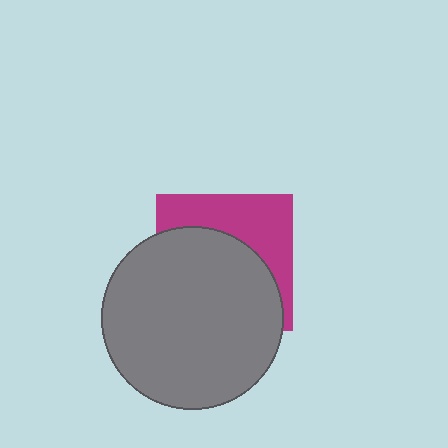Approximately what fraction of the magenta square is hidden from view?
Roughly 61% of the magenta square is hidden behind the gray circle.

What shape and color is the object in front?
The object in front is a gray circle.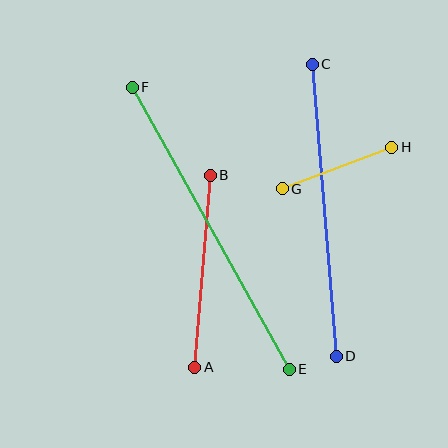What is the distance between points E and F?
The distance is approximately 323 pixels.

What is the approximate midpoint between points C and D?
The midpoint is at approximately (324, 210) pixels.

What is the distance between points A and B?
The distance is approximately 193 pixels.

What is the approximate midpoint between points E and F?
The midpoint is at approximately (211, 228) pixels.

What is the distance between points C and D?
The distance is approximately 293 pixels.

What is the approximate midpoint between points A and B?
The midpoint is at approximately (202, 271) pixels.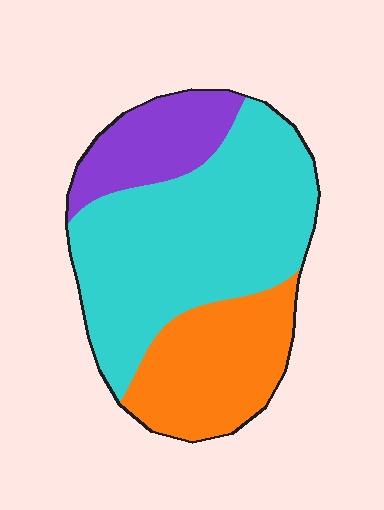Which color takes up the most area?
Cyan, at roughly 55%.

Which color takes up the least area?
Purple, at roughly 15%.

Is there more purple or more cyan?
Cyan.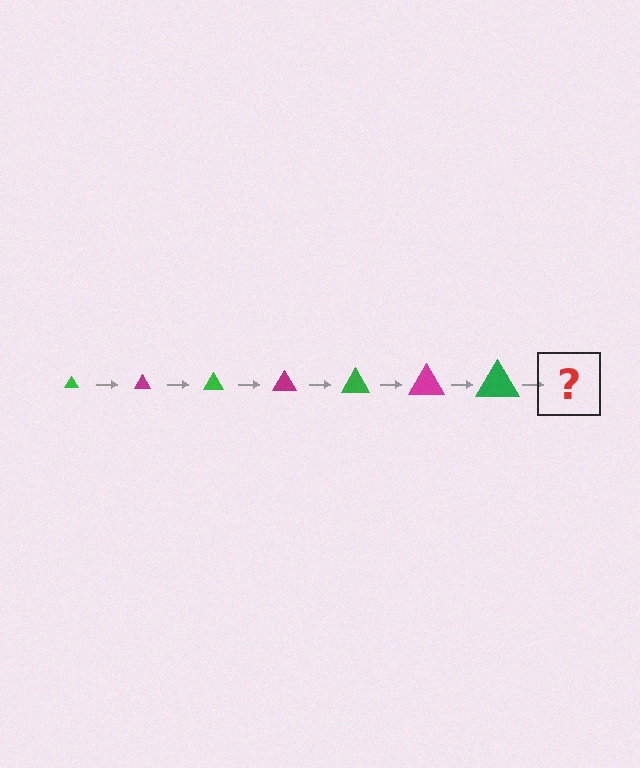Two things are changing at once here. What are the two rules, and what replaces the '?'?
The two rules are that the triangle grows larger each step and the color cycles through green and magenta. The '?' should be a magenta triangle, larger than the previous one.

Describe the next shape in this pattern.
It should be a magenta triangle, larger than the previous one.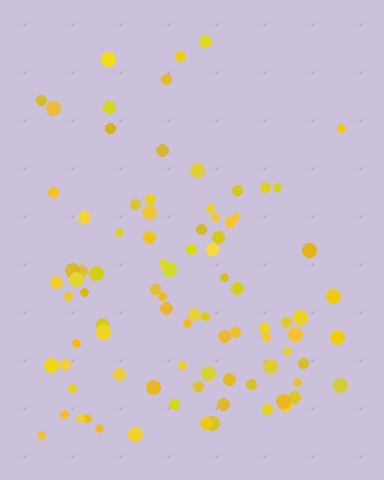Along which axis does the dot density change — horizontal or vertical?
Vertical.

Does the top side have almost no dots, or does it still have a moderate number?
Still a moderate number, just noticeably fewer than the bottom.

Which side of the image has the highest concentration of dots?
The bottom.